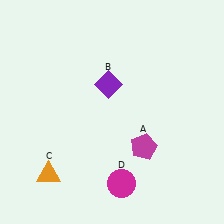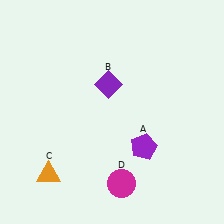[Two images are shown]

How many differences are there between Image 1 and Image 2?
There is 1 difference between the two images.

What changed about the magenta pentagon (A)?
In Image 1, A is magenta. In Image 2, it changed to purple.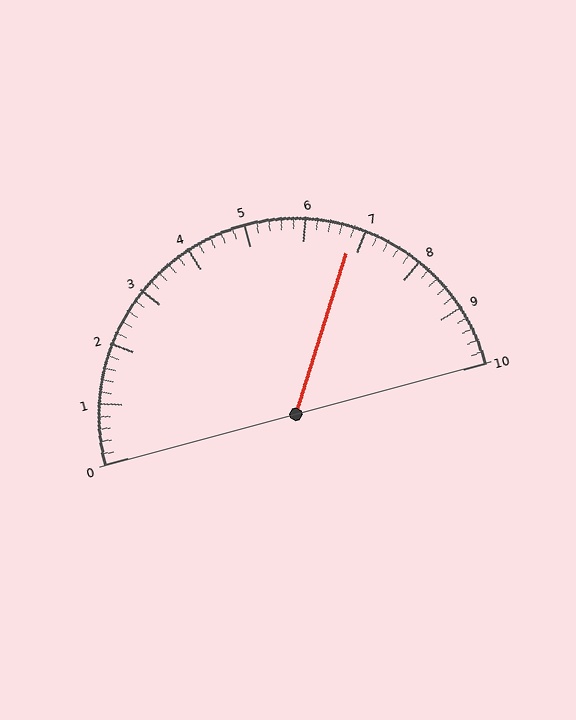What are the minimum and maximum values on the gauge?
The gauge ranges from 0 to 10.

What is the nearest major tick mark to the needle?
The nearest major tick mark is 7.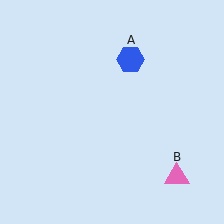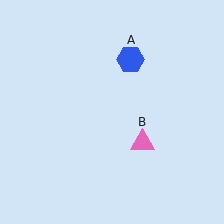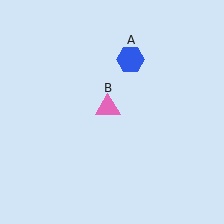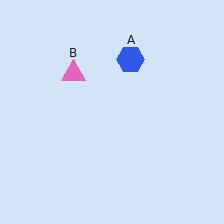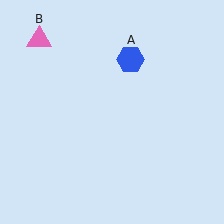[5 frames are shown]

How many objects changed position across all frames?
1 object changed position: pink triangle (object B).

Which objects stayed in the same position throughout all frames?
Blue hexagon (object A) remained stationary.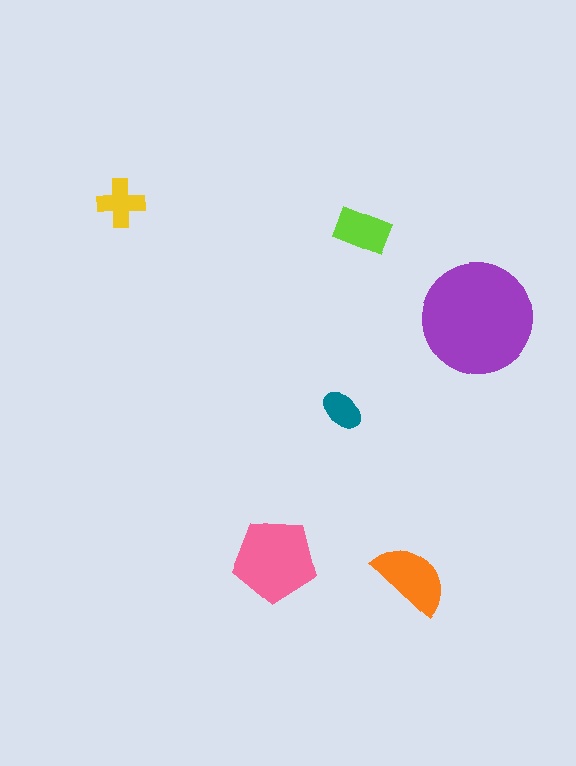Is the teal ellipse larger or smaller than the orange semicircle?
Smaller.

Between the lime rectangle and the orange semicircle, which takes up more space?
The orange semicircle.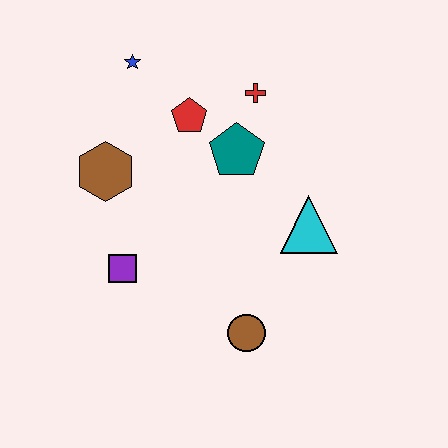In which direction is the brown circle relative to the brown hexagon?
The brown circle is below the brown hexagon.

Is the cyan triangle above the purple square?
Yes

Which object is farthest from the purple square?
The red cross is farthest from the purple square.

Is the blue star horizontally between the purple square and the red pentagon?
Yes